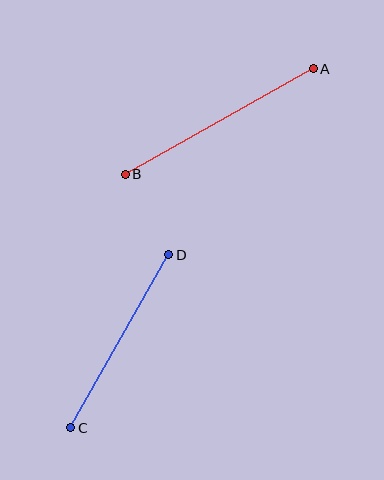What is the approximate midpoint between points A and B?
The midpoint is at approximately (219, 121) pixels.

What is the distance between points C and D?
The distance is approximately 199 pixels.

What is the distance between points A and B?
The distance is approximately 216 pixels.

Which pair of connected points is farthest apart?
Points A and B are farthest apart.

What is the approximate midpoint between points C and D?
The midpoint is at approximately (120, 341) pixels.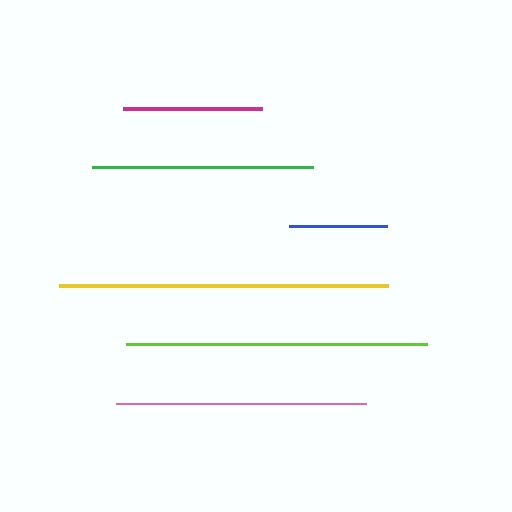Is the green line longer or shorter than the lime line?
The lime line is longer than the green line.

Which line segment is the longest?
The yellow line is the longest at approximately 328 pixels.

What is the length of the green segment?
The green segment is approximately 220 pixels long.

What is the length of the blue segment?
The blue segment is approximately 98 pixels long.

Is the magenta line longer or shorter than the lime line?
The lime line is longer than the magenta line.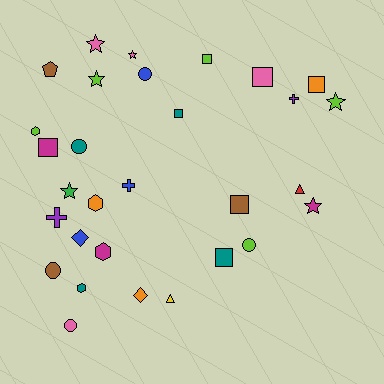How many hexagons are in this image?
There are 4 hexagons.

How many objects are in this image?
There are 30 objects.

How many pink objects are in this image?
There are 4 pink objects.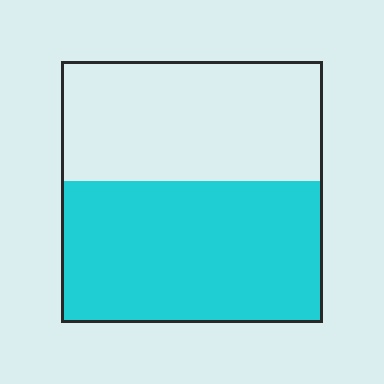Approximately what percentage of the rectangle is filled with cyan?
Approximately 55%.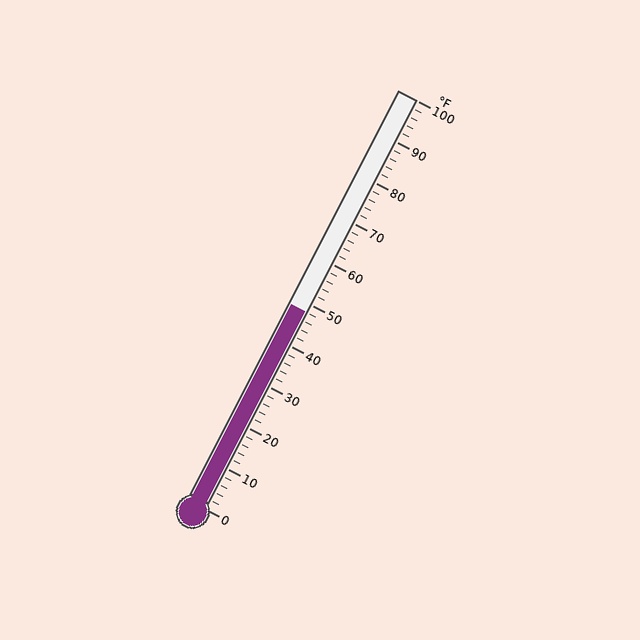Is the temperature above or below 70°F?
The temperature is below 70°F.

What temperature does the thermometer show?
The thermometer shows approximately 48°F.